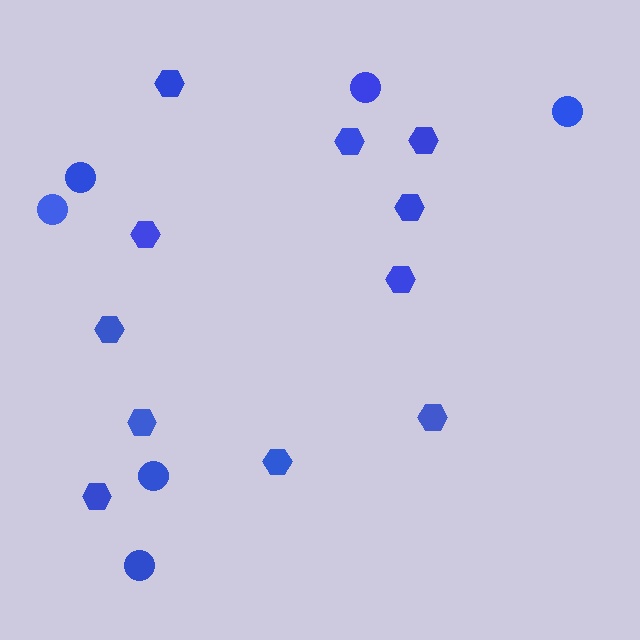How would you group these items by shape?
There are 2 groups: one group of hexagons (11) and one group of circles (6).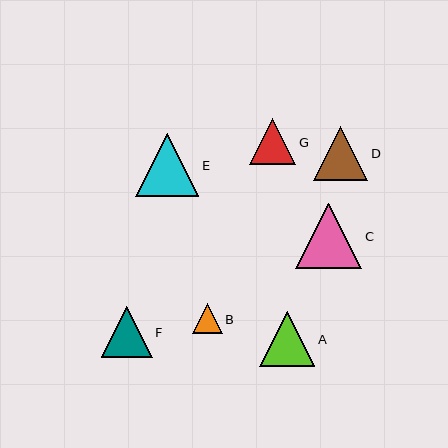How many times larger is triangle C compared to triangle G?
Triangle C is approximately 1.4 times the size of triangle G.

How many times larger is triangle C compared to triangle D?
Triangle C is approximately 1.2 times the size of triangle D.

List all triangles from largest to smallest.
From largest to smallest: C, E, A, D, F, G, B.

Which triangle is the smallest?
Triangle B is the smallest with a size of approximately 30 pixels.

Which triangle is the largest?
Triangle C is the largest with a size of approximately 66 pixels.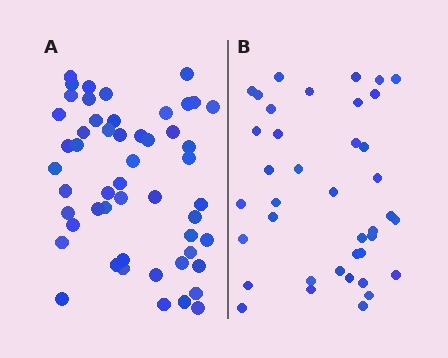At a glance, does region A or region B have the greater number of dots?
Region A (the left region) has more dots.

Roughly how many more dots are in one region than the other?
Region A has approximately 15 more dots than region B.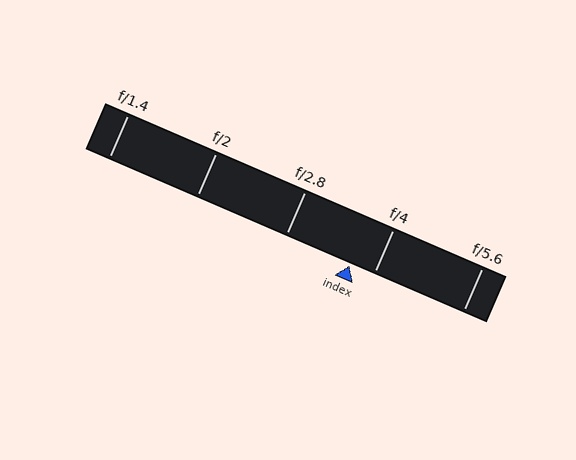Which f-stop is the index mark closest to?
The index mark is closest to f/4.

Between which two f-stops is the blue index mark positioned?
The index mark is between f/2.8 and f/4.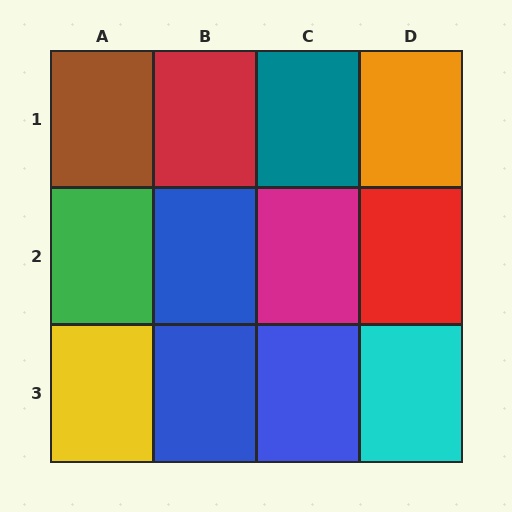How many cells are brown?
1 cell is brown.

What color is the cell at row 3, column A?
Yellow.